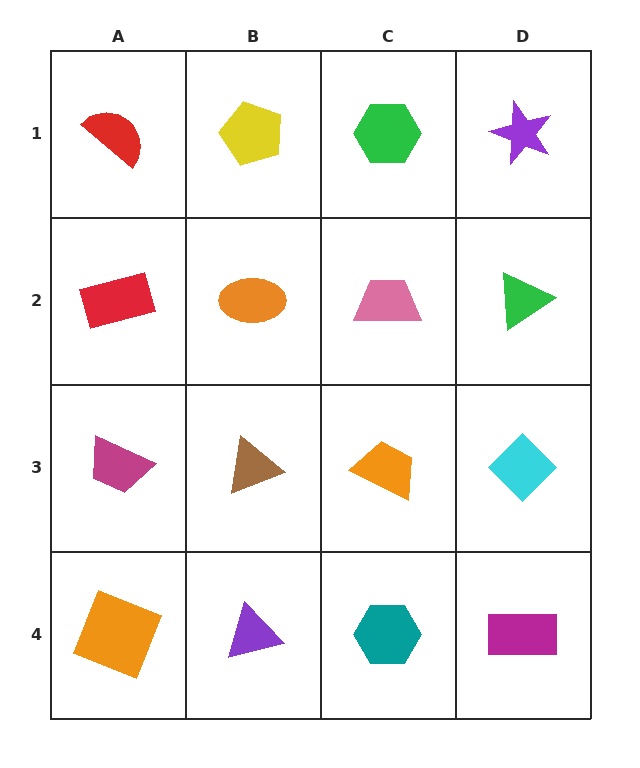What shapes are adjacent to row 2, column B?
A yellow pentagon (row 1, column B), a brown triangle (row 3, column B), a red rectangle (row 2, column A), a pink trapezoid (row 2, column C).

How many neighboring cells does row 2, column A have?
3.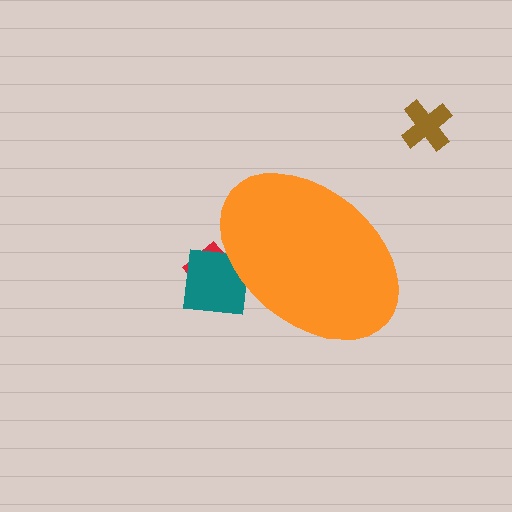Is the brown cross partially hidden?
No, the brown cross is fully visible.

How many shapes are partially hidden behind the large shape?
2 shapes are partially hidden.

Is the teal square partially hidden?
Yes, the teal square is partially hidden behind the orange ellipse.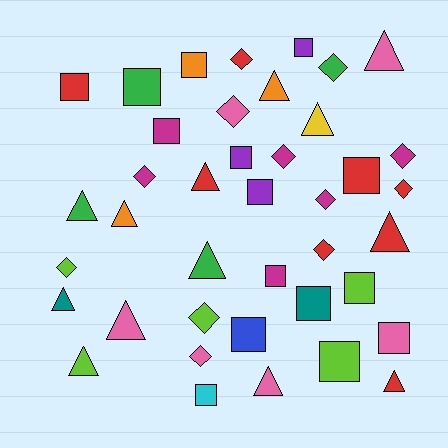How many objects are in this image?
There are 40 objects.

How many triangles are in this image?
There are 13 triangles.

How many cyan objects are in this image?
There is 1 cyan object.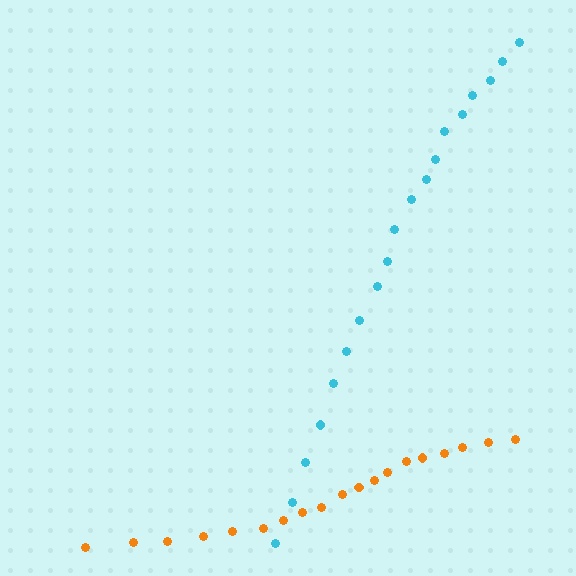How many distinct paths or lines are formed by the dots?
There are 2 distinct paths.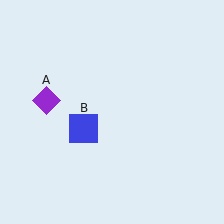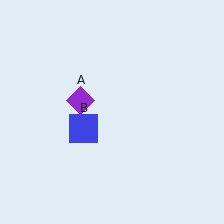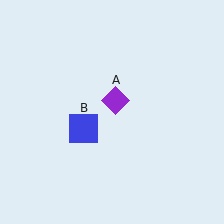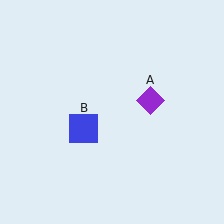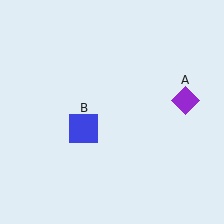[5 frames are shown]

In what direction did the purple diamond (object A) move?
The purple diamond (object A) moved right.